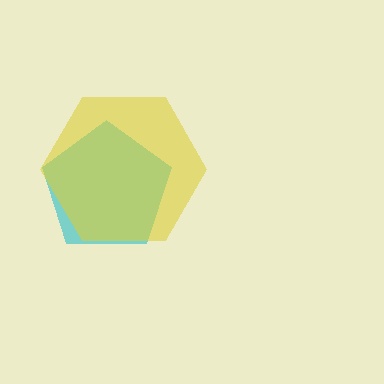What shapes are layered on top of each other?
The layered shapes are: a cyan pentagon, a yellow hexagon.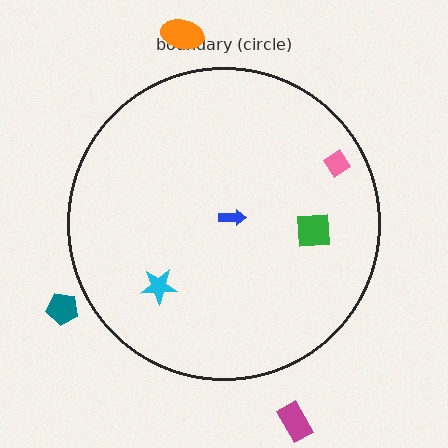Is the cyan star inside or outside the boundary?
Inside.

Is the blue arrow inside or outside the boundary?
Inside.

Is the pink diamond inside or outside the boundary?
Inside.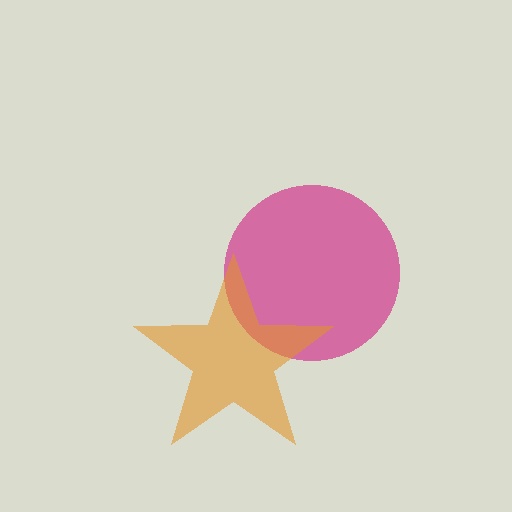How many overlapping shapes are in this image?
There are 2 overlapping shapes in the image.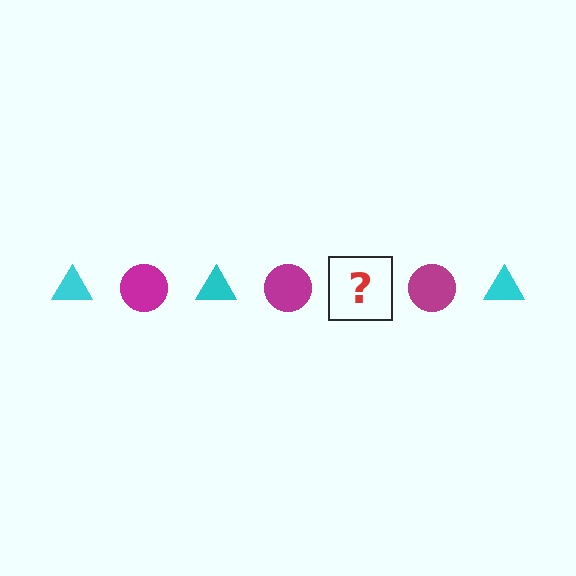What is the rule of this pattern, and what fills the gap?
The rule is that the pattern alternates between cyan triangle and magenta circle. The gap should be filled with a cyan triangle.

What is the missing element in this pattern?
The missing element is a cyan triangle.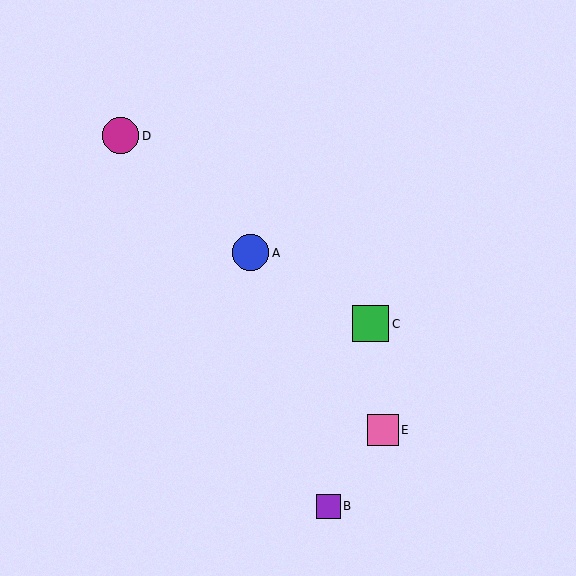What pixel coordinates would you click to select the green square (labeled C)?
Click at (371, 324) to select the green square C.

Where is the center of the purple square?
The center of the purple square is at (328, 507).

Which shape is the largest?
The magenta circle (labeled D) is the largest.